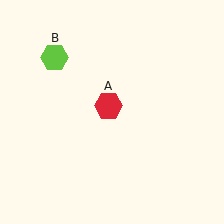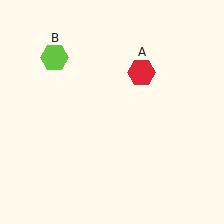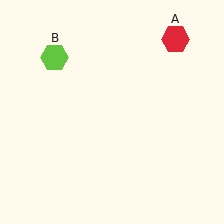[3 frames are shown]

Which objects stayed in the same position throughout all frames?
Lime hexagon (object B) remained stationary.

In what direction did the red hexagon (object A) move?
The red hexagon (object A) moved up and to the right.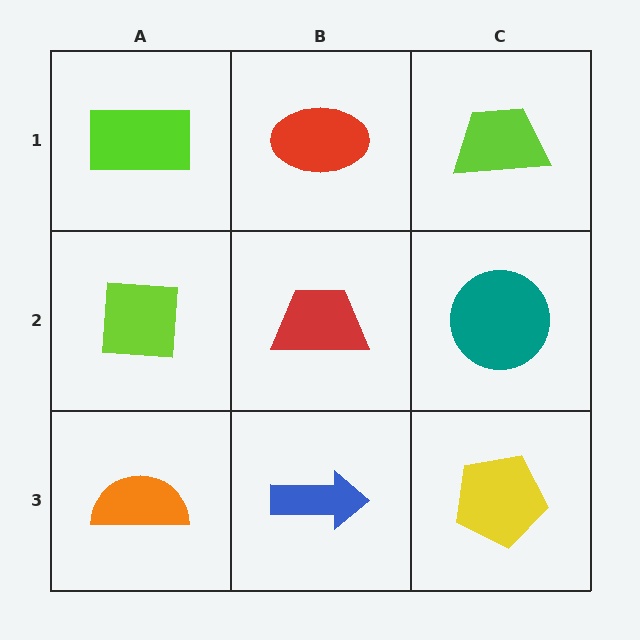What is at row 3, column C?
A yellow pentagon.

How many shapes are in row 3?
3 shapes.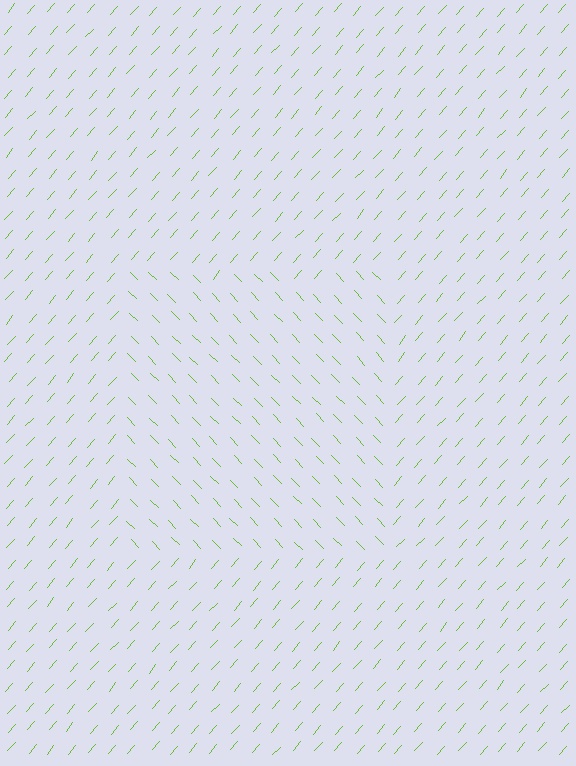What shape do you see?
I see a rectangle.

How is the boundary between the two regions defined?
The boundary is defined purely by a change in line orientation (approximately 85 degrees difference). All lines are the same color and thickness.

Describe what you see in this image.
The image is filled with small lime line segments. A rectangle region in the image has lines oriented differently from the surrounding lines, creating a visible texture boundary.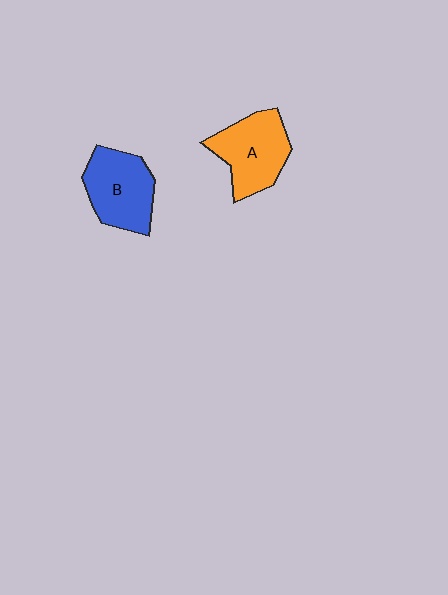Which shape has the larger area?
Shape A (orange).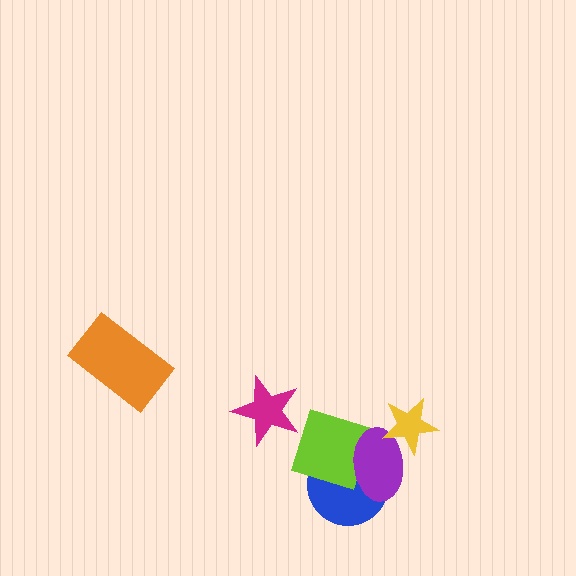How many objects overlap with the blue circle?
2 objects overlap with the blue circle.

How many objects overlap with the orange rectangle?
0 objects overlap with the orange rectangle.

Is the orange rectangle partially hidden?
No, no other shape covers it.